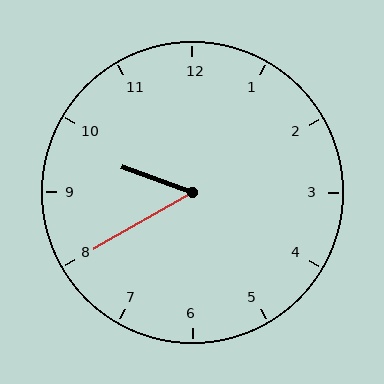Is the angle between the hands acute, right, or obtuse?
It is acute.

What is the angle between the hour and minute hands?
Approximately 50 degrees.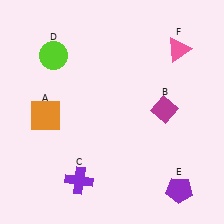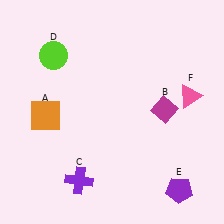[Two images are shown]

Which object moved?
The pink triangle (F) moved down.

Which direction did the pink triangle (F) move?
The pink triangle (F) moved down.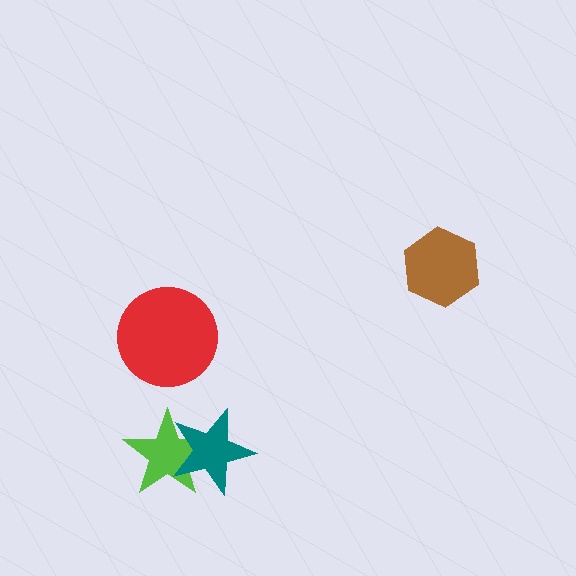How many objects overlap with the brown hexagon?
0 objects overlap with the brown hexagon.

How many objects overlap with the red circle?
0 objects overlap with the red circle.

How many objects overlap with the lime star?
1 object overlaps with the lime star.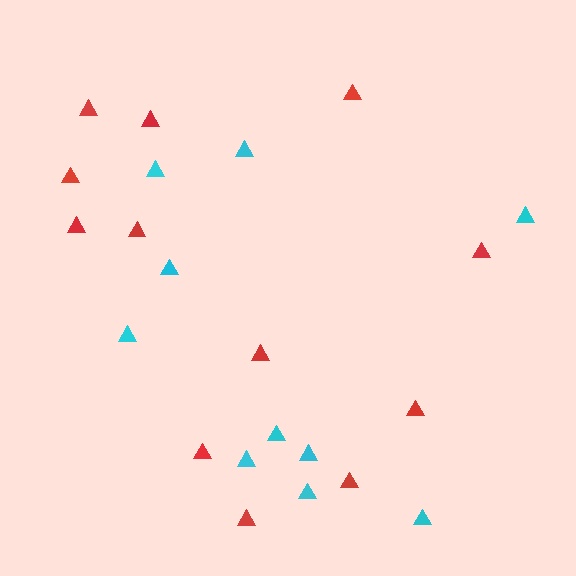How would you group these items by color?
There are 2 groups: one group of red triangles (12) and one group of cyan triangles (10).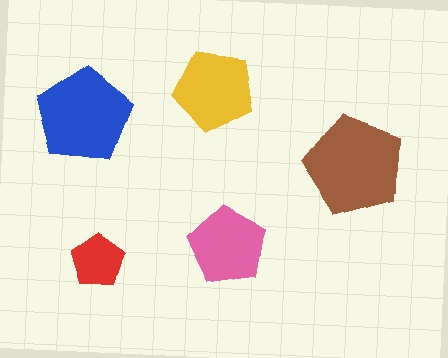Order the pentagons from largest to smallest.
the brown one, the blue one, the yellow one, the pink one, the red one.